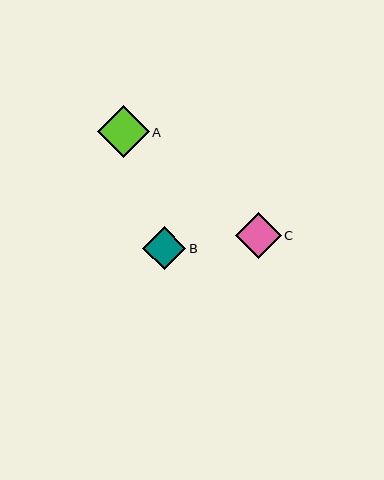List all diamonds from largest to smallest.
From largest to smallest: A, C, B.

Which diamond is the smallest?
Diamond B is the smallest with a size of approximately 44 pixels.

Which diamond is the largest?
Diamond A is the largest with a size of approximately 52 pixels.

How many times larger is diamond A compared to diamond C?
Diamond A is approximately 1.1 times the size of diamond C.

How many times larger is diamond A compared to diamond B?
Diamond A is approximately 1.2 times the size of diamond B.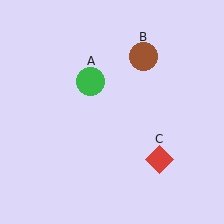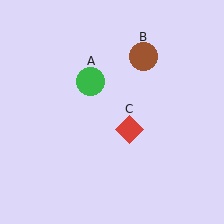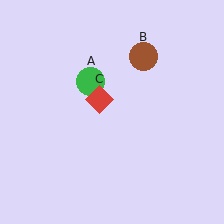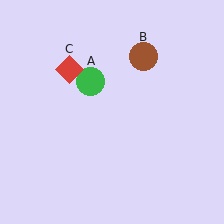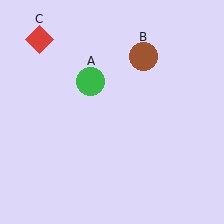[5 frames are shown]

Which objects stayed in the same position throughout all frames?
Green circle (object A) and brown circle (object B) remained stationary.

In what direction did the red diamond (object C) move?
The red diamond (object C) moved up and to the left.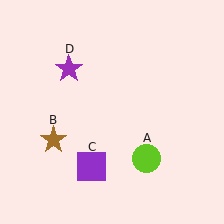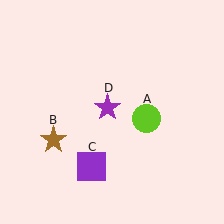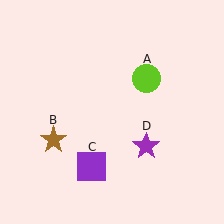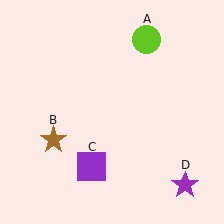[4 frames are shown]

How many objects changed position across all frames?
2 objects changed position: lime circle (object A), purple star (object D).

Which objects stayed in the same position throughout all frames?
Brown star (object B) and purple square (object C) remained stationary.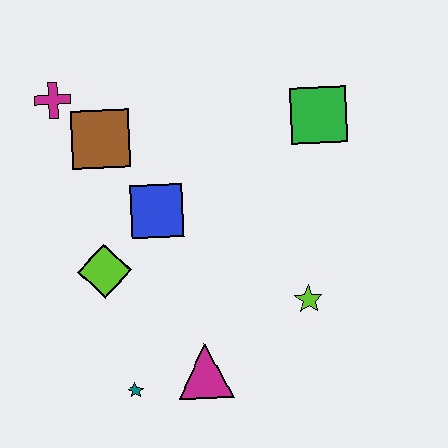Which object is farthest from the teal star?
The green square is farthest from the teal star.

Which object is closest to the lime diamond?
The blue square is closest to the lime diamond.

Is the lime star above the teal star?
Yes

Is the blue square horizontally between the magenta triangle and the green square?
No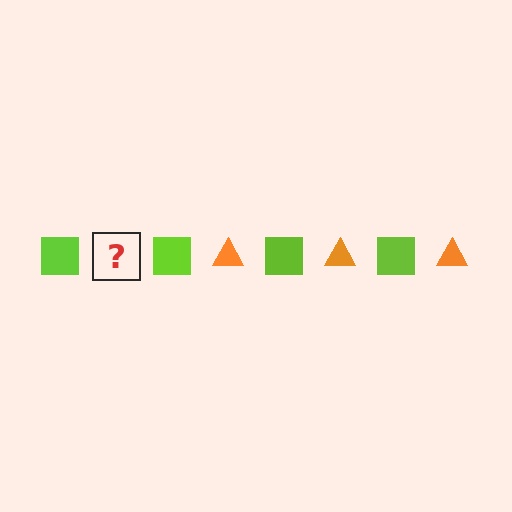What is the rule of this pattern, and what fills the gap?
The rule is that the pattern alternates between lime square and orange triangle. The gap should be filled with an orange triangle.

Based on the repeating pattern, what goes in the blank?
The blank should be an orange triangle.